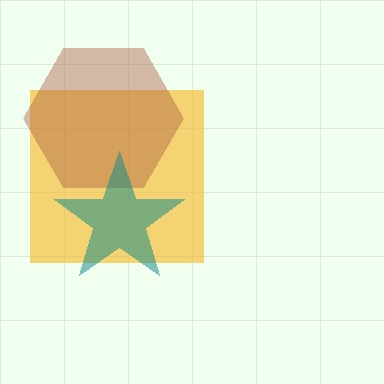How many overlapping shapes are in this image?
There are 3 overlapping shapes in the image.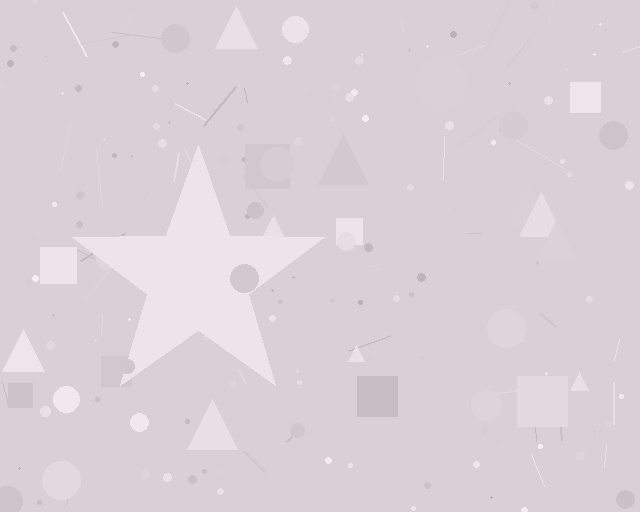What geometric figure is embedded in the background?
A star is embedded in the background.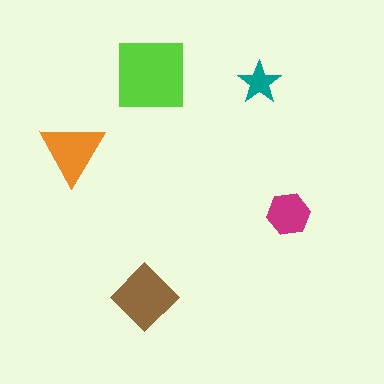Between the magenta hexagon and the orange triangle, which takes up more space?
The orange triangle.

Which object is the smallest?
The teal star.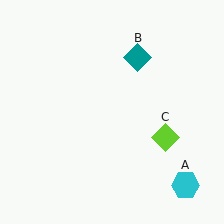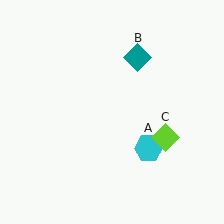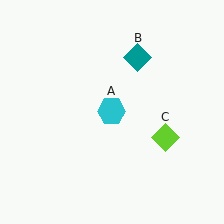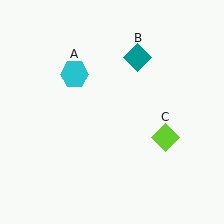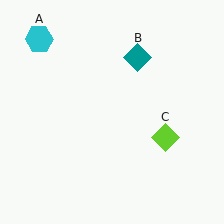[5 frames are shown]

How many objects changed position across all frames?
1 object changed position: cyan hexagon (object A).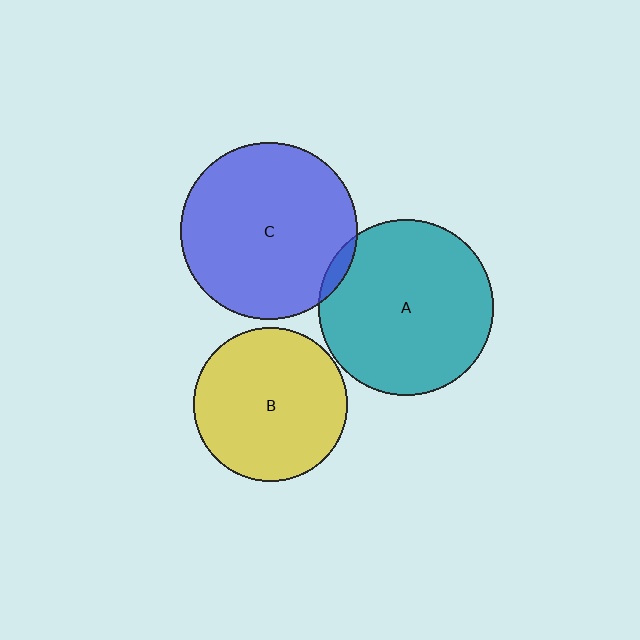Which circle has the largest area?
Circle C (blue).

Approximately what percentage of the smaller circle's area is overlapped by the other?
Approximately 5%.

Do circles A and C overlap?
Yes.